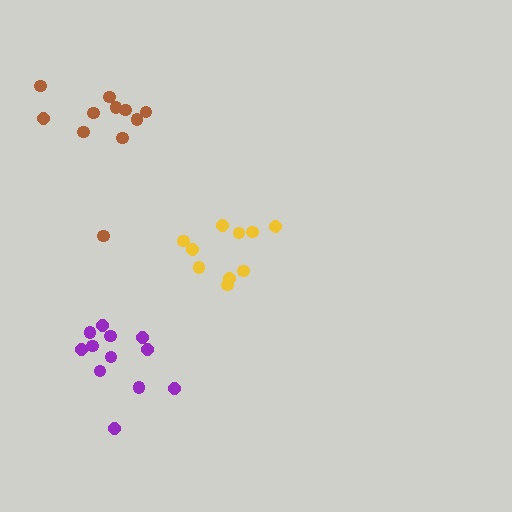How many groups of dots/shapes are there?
There are 3 groups.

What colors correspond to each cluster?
The clusters are colored: purple, yellow, brown.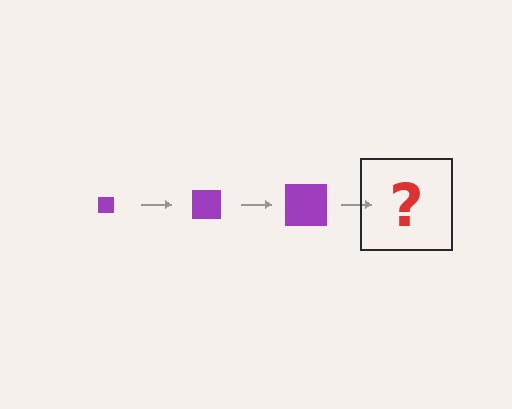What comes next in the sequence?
The next element should be a purple square, larger than the previous one.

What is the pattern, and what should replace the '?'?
The pattern is that the square gets progressively larger each step. The '?' should be a purple square, larger than the previous one.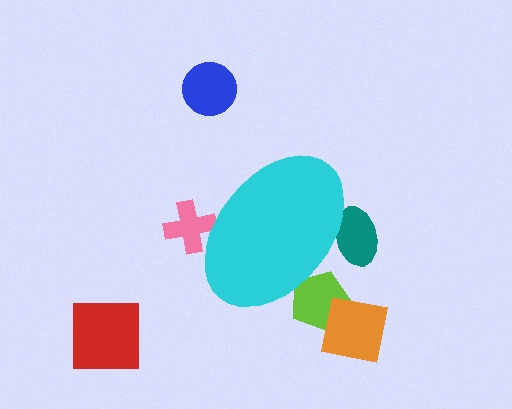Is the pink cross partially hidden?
Yes, the pink cross is partially hidden behind the cyan ellipse.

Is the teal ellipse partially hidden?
Yes, the teal ellipse is partially hidden behind the cyan ellipse.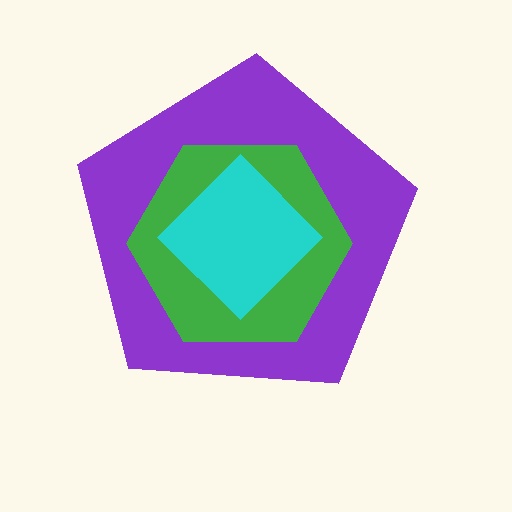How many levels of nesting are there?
3.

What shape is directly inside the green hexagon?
The cyan diamond.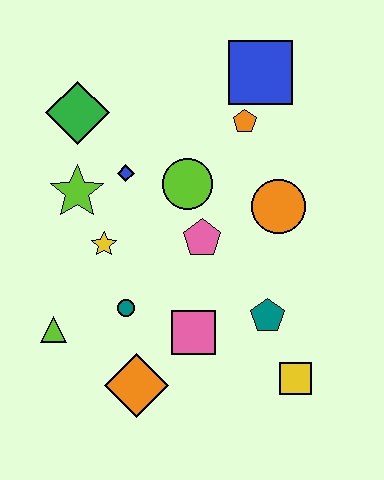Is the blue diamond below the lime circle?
No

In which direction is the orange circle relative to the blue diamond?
The orange circle is to the right of the blue diamond.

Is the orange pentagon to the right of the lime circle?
Yes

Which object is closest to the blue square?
The orange pentagon is closest to the blue square.